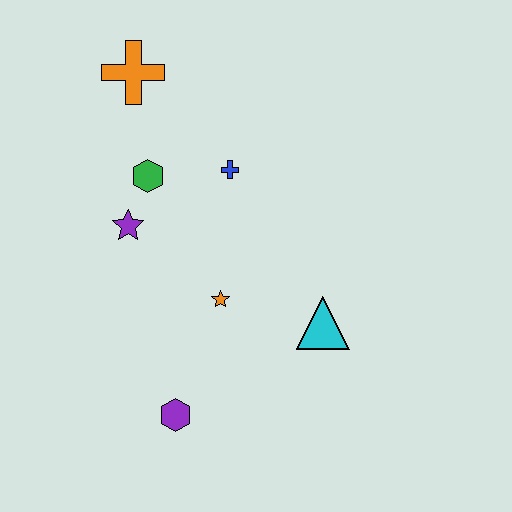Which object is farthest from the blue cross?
The purple hexagon is farthest from the blue cross.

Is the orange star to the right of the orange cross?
Yes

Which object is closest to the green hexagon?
The purple star is closest to the green hexagon.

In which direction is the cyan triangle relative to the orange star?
The cyan triangle is to the right of the orange star.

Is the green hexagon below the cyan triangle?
No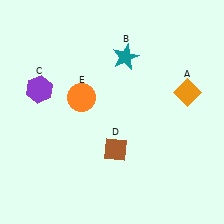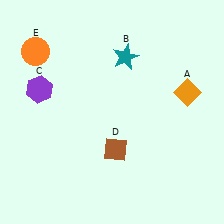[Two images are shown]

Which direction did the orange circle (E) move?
The orange circle (E) moved up.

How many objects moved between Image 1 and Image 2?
1 object moved between the two images.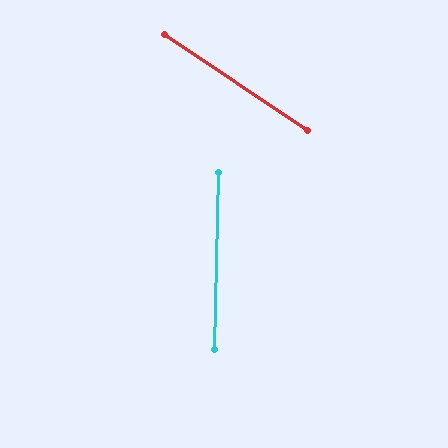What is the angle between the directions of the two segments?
Approximately 57 degrees.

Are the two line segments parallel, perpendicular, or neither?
Neither parallel nor perpendicular — they differ by about 57°.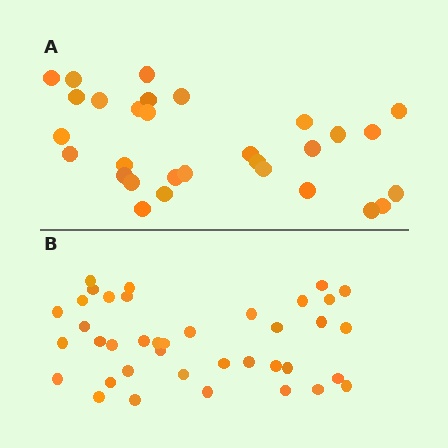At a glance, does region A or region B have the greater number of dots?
Region B (the bottom region) has more dots.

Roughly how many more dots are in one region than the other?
Region B has roughly 8 or so more dots than region A.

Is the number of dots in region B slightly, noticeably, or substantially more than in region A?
Region B has noticeably more, but not dramatically so. The ratio is roughly 1.3 to 1.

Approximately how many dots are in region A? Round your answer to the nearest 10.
About 30 dots.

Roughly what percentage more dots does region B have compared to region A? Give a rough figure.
About 30% more.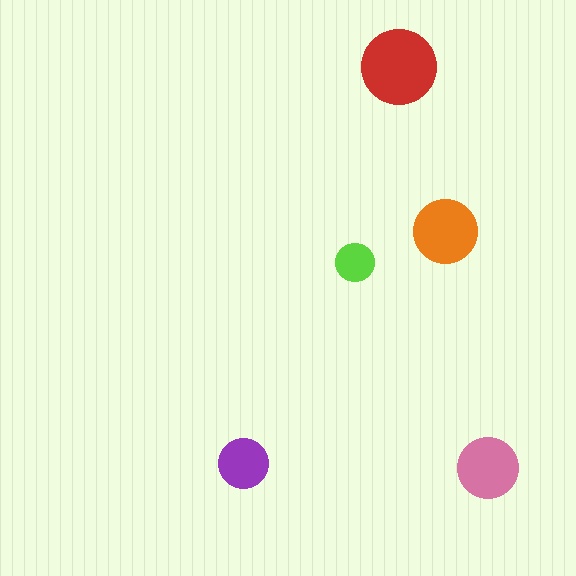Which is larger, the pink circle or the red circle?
The red one.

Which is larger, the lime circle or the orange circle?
The orange one.